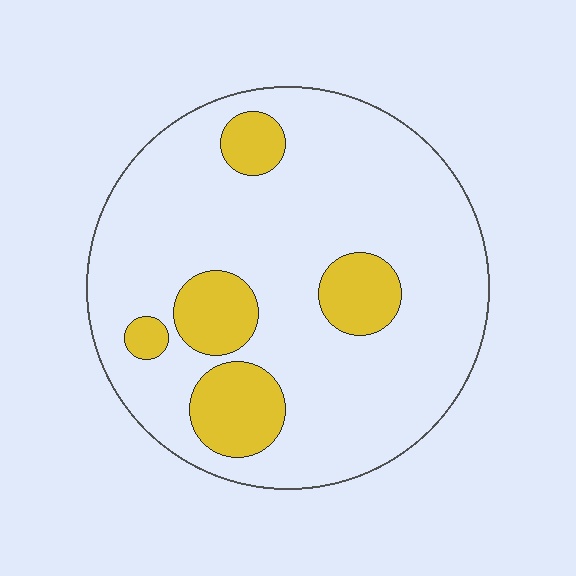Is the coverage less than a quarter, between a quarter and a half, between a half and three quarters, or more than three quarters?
Less than a quarter.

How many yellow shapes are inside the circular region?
5.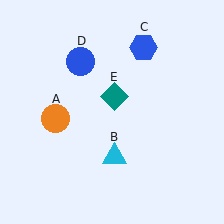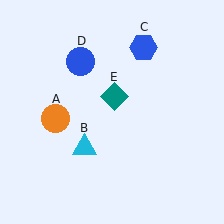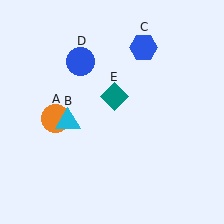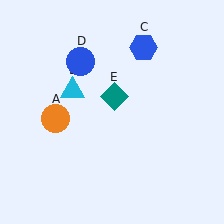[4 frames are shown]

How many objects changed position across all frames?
1 object changed position: cyan triangle (object B).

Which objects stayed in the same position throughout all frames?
Orange circle (object A) and blue hexagon (object C) and blue circle (object D) and teal diamond (object E) remained stationary.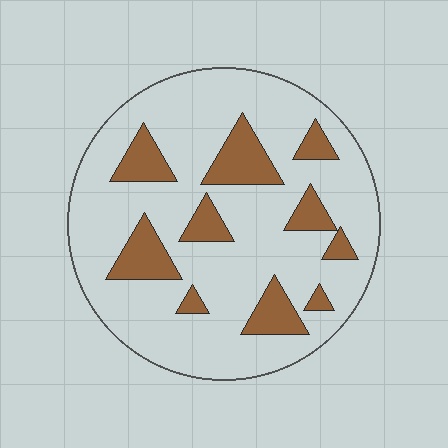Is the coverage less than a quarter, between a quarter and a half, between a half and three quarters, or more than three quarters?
Less than a quarter.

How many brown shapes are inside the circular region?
10.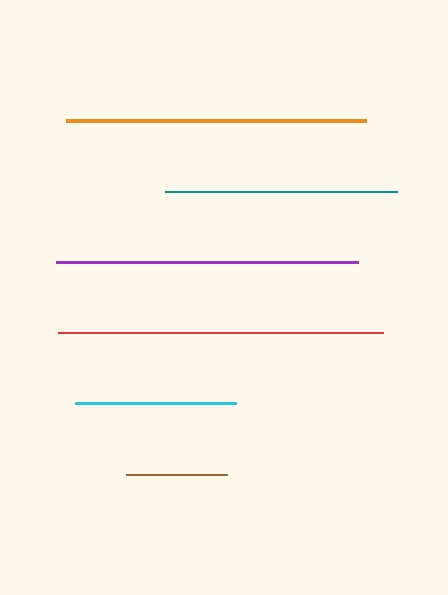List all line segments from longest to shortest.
From longest to shortest: red, purple, orange, teal, cyan, brown.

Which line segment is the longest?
The red line is the longest at approximately 325 pixels.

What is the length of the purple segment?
The purple segment is approximately 302 pixels long.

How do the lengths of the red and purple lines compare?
The red and purple lines are approximately the same length.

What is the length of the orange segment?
The orange segment is approximately 300 pixels long.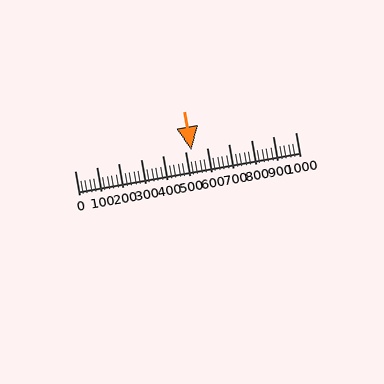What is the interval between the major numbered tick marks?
The major tick marks are spaced 100 units apart.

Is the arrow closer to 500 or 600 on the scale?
The arrow is closer to 500.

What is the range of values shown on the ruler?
The ruler shows values from 0 to 1000.